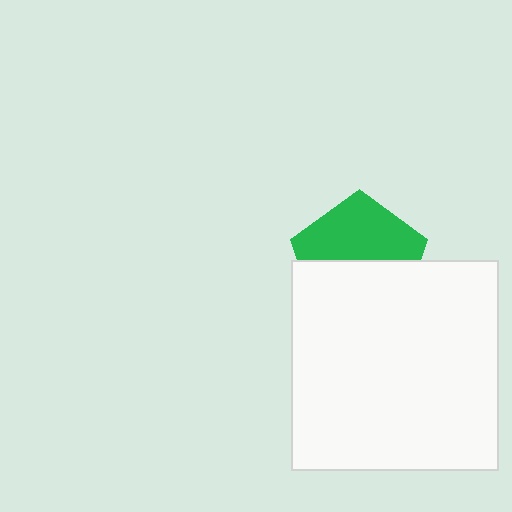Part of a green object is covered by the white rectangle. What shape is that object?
It is a pentagon.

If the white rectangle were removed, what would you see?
You would see the complete green pentagon.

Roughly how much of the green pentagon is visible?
About half of it is visible (roughly 49%).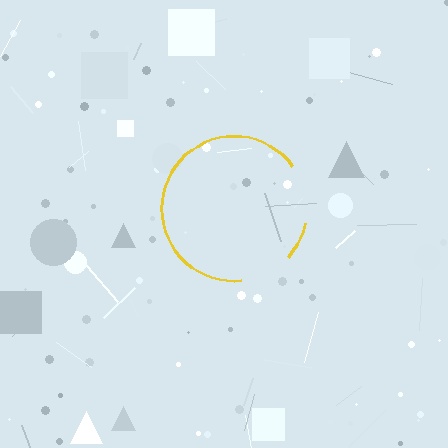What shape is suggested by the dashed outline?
The dashed outline suggests a circle.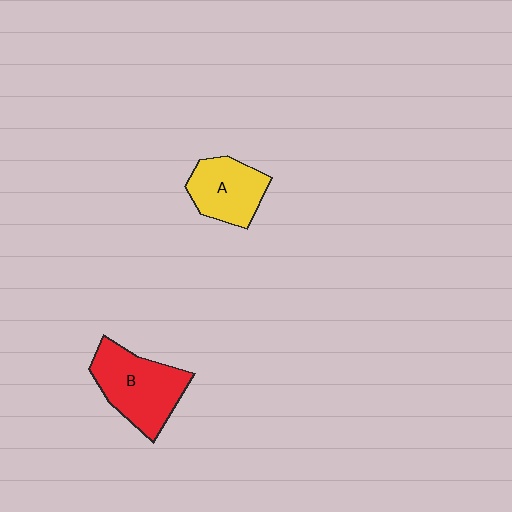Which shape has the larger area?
Shape B (red).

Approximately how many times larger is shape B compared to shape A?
Approximately 1.4 times.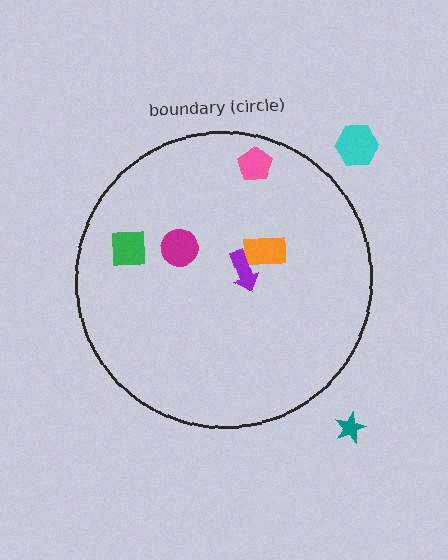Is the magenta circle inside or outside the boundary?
Inside.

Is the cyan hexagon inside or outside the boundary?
Outside.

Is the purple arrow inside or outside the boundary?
Inside.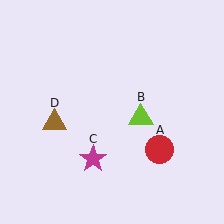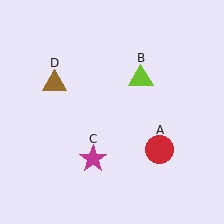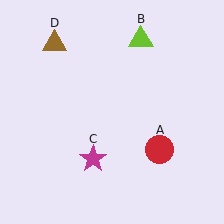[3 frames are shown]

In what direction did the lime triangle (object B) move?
The lime triangle (object B) moved up.